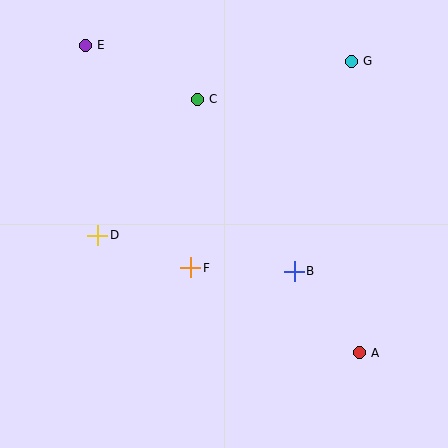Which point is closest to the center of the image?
Point F at (191, 268) is closest to the center.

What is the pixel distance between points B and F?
The distance between B and F is 103 pixels.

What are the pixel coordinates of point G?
Point G is at (351, 61).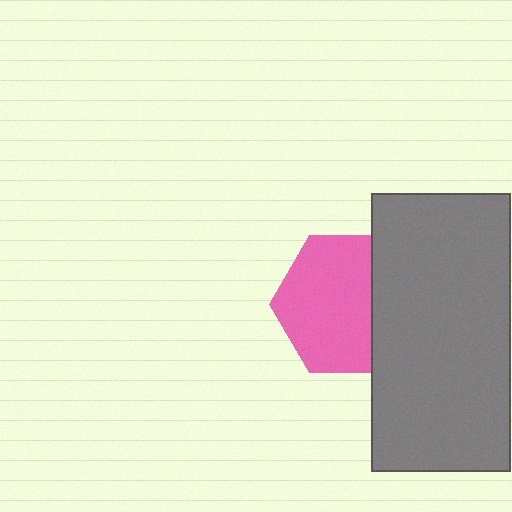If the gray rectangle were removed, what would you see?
You would see the complete pink hexagon.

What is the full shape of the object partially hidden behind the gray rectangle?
The partially hidden object is a pink hexagon.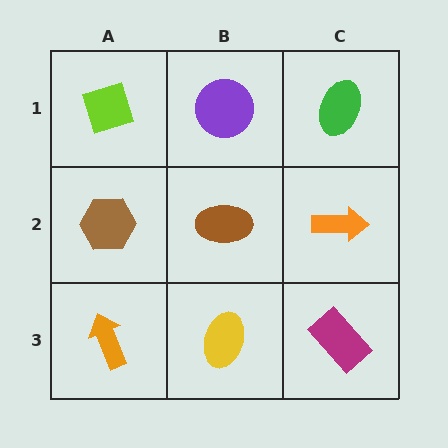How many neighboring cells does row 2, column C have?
3.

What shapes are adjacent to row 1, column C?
An orange arrow (row 2, column C), a purple circle (row 1, column B).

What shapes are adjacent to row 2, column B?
A purple circle (row 1, column B), a yellow ellipse (row 3, column B), a brown hexagon (row 2, column A), an orange arrow (row 2, column C).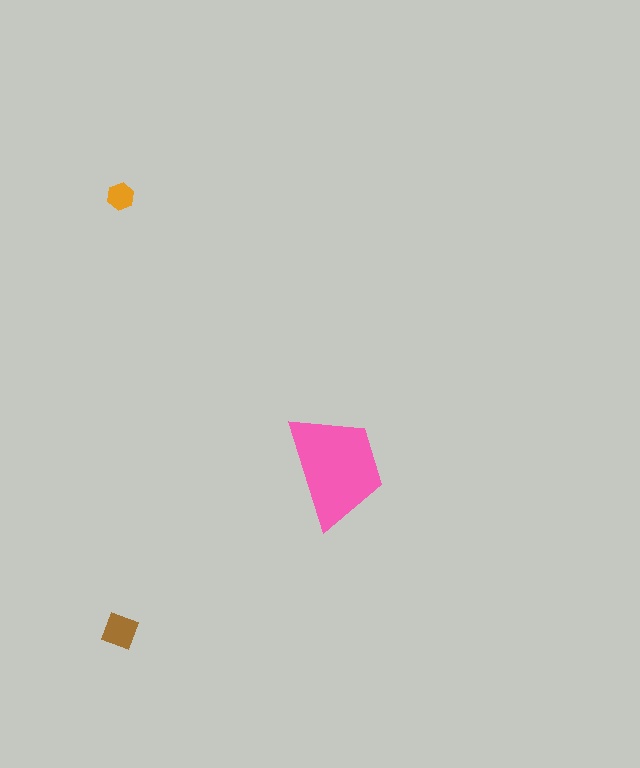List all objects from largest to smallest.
The pink trapezoid, the brown diamond, the orange hexagon.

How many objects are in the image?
There are 3 objects in the image.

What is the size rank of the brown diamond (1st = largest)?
2nd.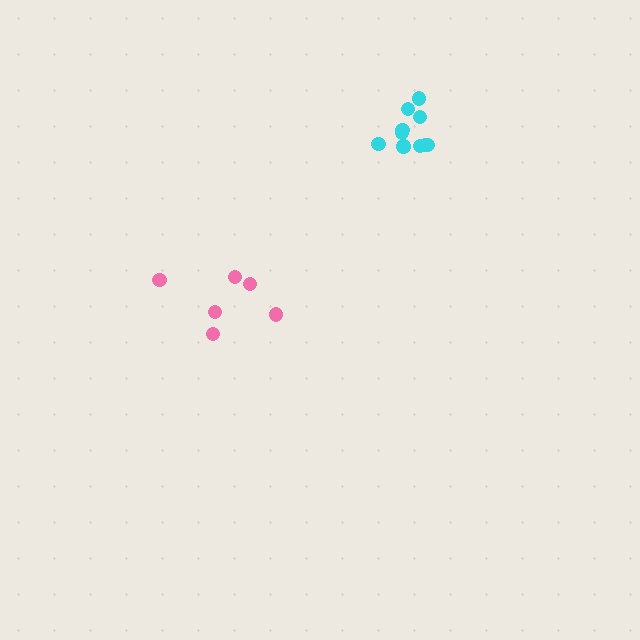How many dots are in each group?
Group 1: 10 dots, Group 2: 6 dots (16 total).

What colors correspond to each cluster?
The clusters are colored: cyan, pink.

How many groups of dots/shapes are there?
There are 2 groups.